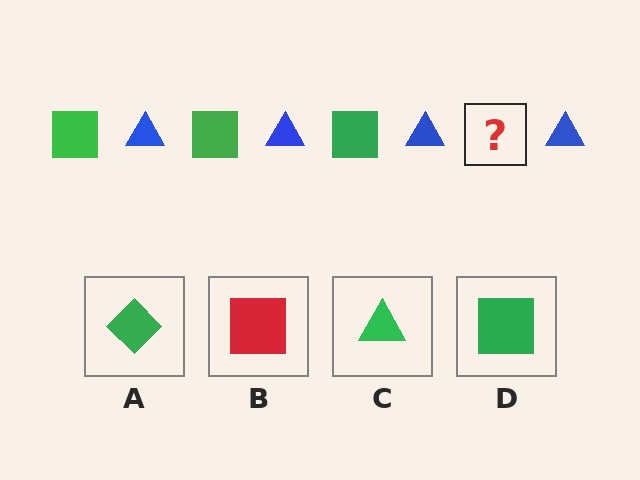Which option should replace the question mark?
Option D.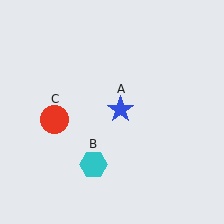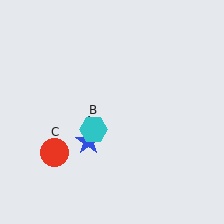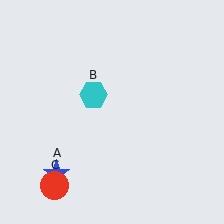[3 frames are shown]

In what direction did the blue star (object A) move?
The blue star (object A) moved down and to the left.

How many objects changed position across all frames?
3 objects changed position: blue star (object A), cyan hexagon (object B), red circle (object C).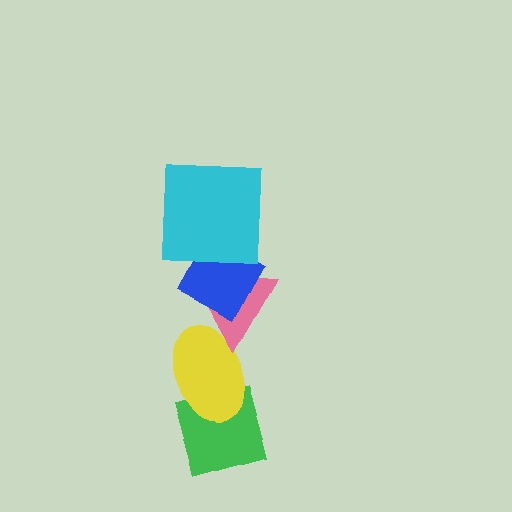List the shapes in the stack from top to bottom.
From top to bottom: the cyan square, the blue diamond, the pink triangle, the yellow ellipse, the green square.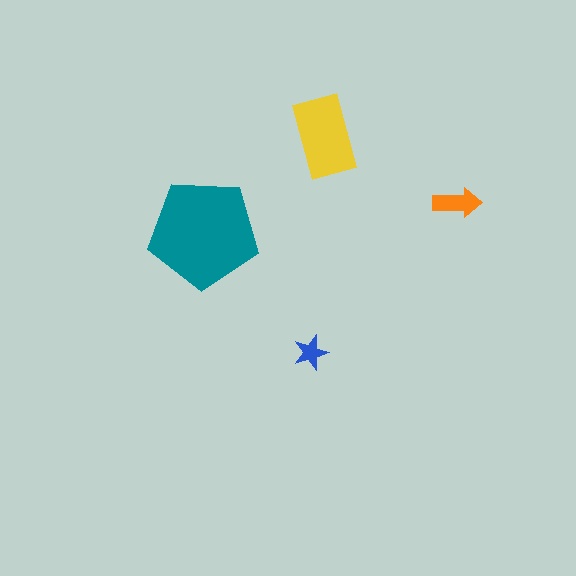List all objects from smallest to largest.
The blue star, the orange arrow, the yellow rectangle, the teal pentagon.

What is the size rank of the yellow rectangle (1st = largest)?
2nd.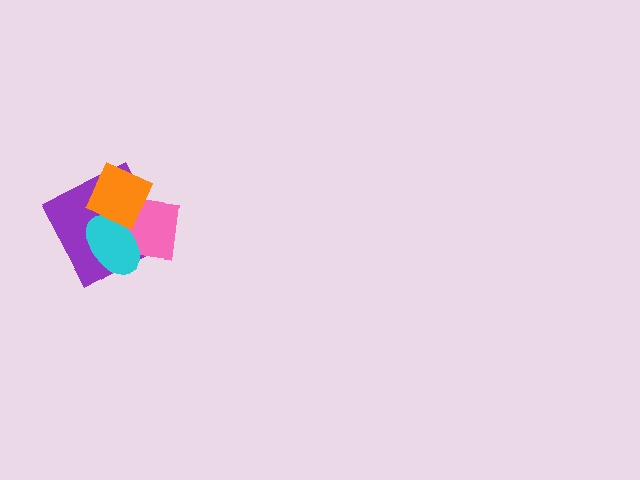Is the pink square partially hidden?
Yes, it is partially covered by another shape.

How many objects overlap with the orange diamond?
3 objects overlap with the orange diamond.